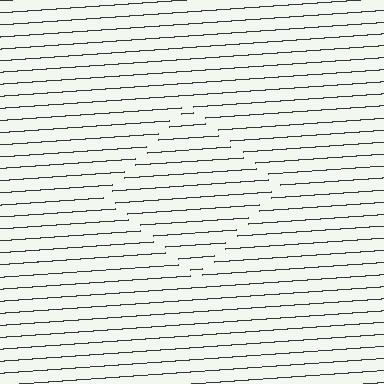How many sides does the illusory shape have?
4 sides — the line-ends trace a square.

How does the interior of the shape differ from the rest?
The interior of the shape contains the same grating, shifted by half a period — the contour is defined by the phase discontinuity where line-ends from the inner and outer gratings abut.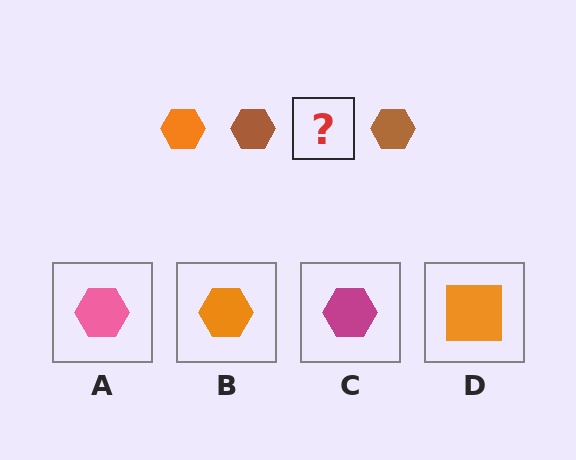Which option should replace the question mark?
Option B.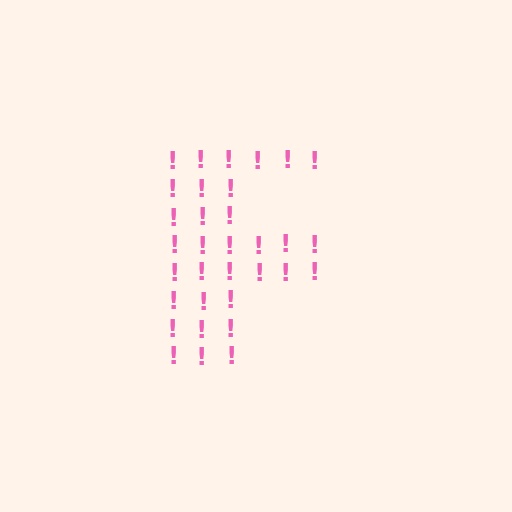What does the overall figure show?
The overall figure shows the letter F.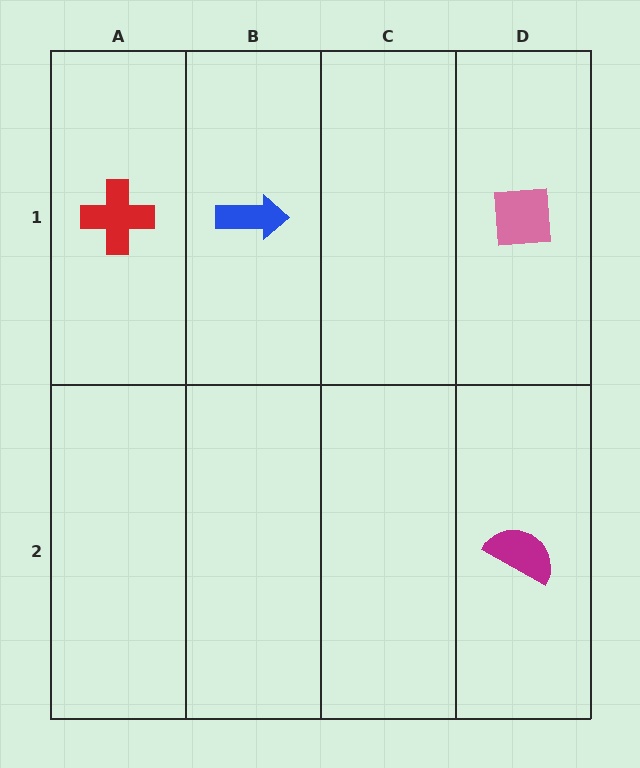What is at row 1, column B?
A blue arrow.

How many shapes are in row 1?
3 shapes.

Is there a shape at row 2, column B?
No, that cell is empty.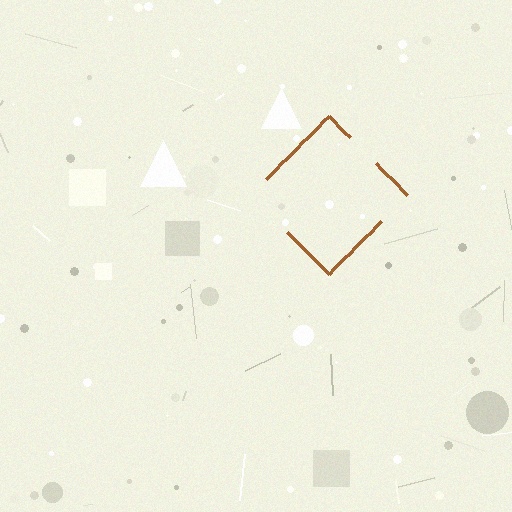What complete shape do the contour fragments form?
The contour fragments form a diamond.